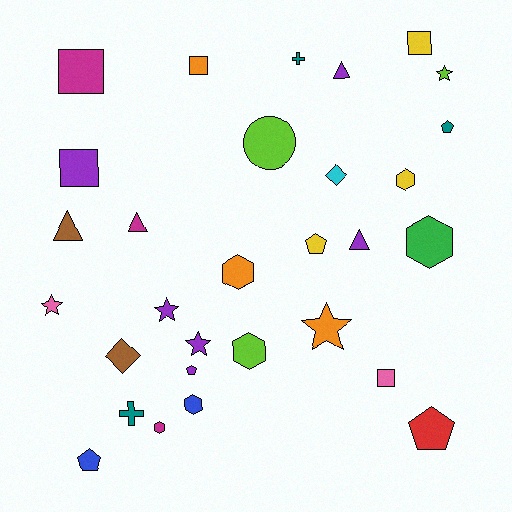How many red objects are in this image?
There is 1 red object.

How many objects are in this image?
There are 30 objects.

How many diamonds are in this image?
There are 2 diamonds.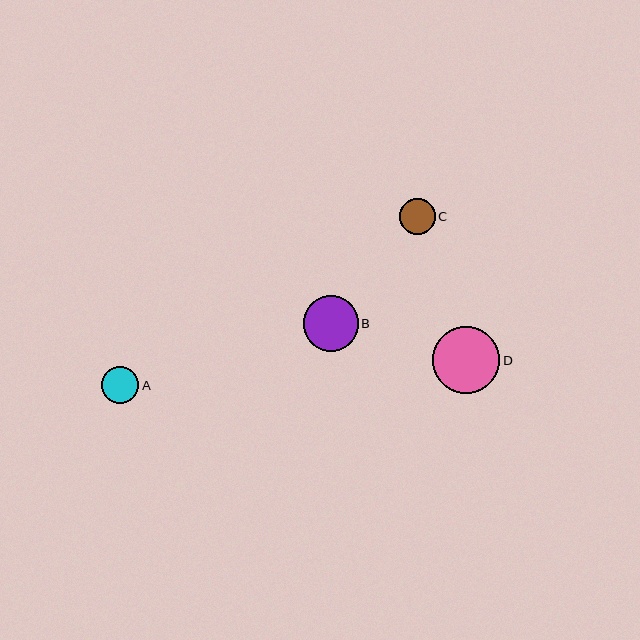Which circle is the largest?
Circle D is the largest with a size of approximately 67 pixels.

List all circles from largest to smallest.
From largest to smallest: D, B, A, C.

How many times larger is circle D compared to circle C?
Circle D is approximately 1.9 times the size of circle C.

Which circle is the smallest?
Circle C is the smallest with a size of approximately 36 pixels.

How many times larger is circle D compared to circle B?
Circle D is approximately 1.2 times the size of circle B.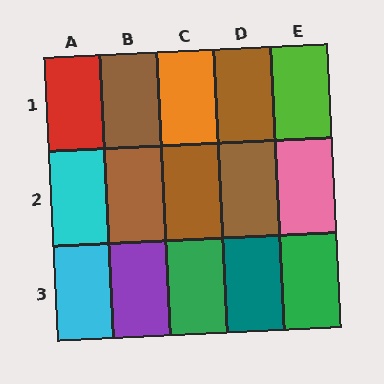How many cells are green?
2 cells are green.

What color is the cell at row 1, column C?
Orange.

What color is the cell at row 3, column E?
Green.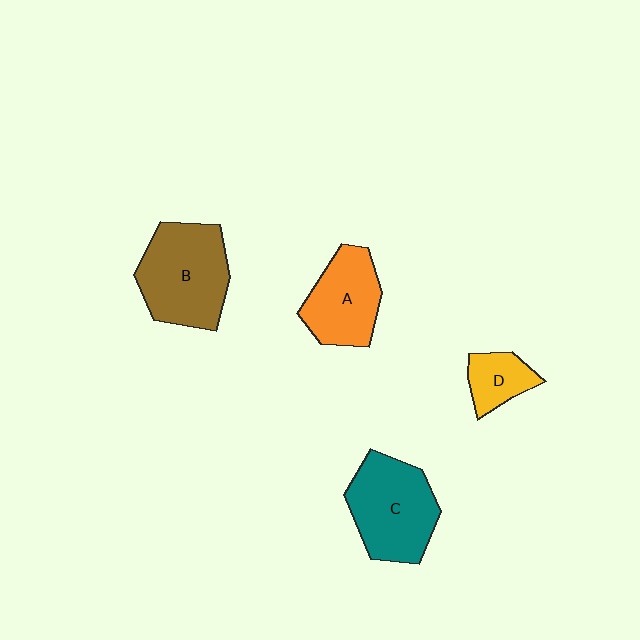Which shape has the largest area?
Shape B (brown).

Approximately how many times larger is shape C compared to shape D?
Approximately 2.4 times.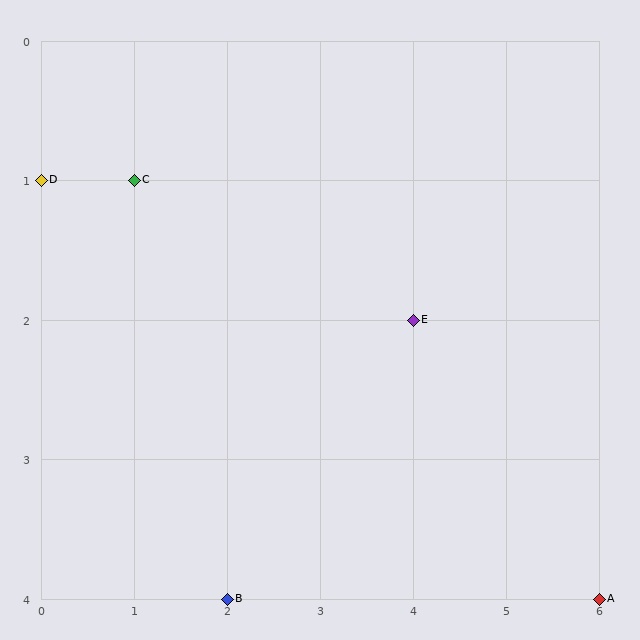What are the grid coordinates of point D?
Point D is at grid coordinates (0, 1).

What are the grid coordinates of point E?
Point E is at grid coordinates (4, 2).